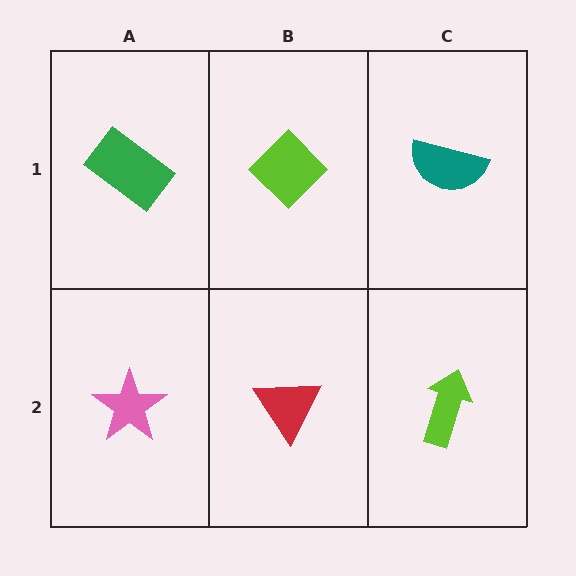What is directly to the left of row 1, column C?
A lime diamond.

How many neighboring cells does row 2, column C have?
2.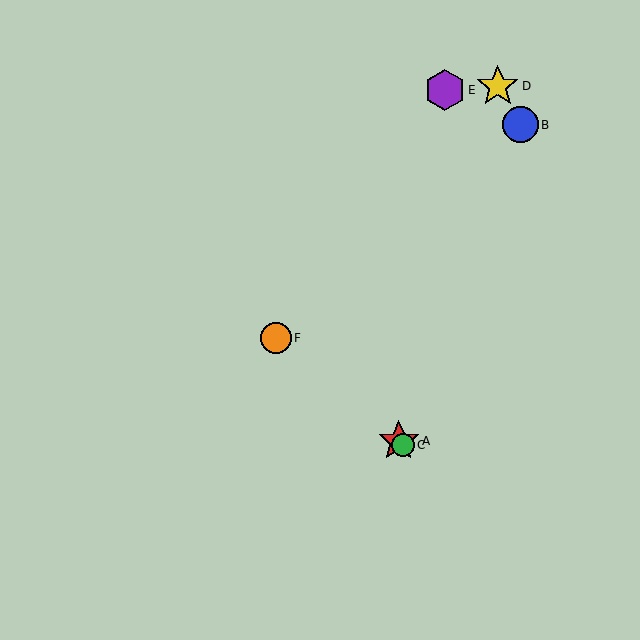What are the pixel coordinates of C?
Object C is at (403, 445).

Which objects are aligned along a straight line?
Objects A, C, F are aligned along a straight line.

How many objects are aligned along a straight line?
3 objects (A, C, F) are aligned along a straight line.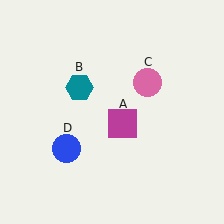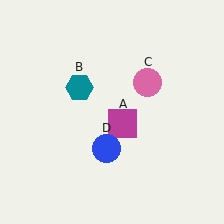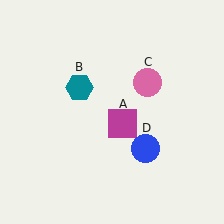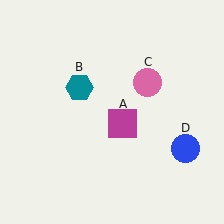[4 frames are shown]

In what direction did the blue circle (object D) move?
The blue circle (object D) moved right.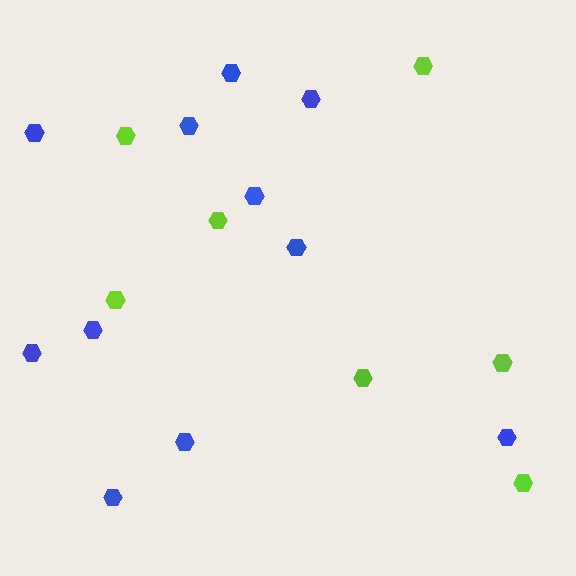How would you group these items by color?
There are 2 groups: one group of lime hexagons (7) and one group of blue hexagons (11).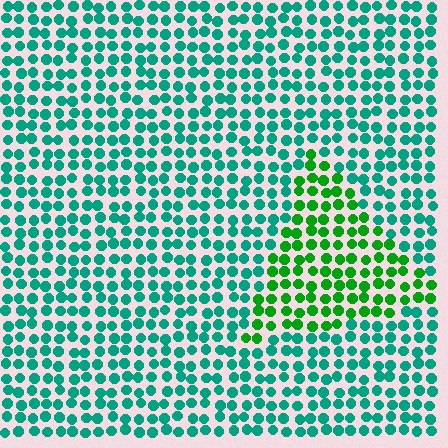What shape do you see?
I see a triangle.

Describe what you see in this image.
The image is filled with small teal elements in a uniform arrangement. A triangle-shaped region is visible where the elements are tinted to a slightly different hue, forming a subtle color boundary.